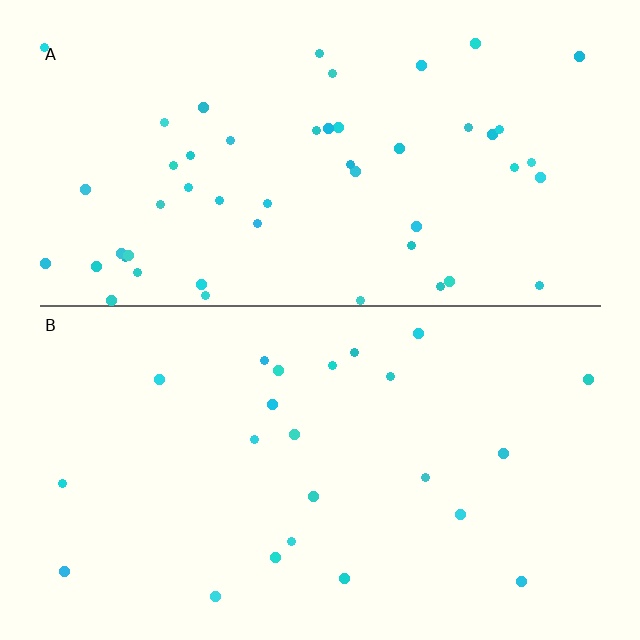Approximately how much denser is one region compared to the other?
Approximately 2.2× — region A over region B.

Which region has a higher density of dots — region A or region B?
A (the top).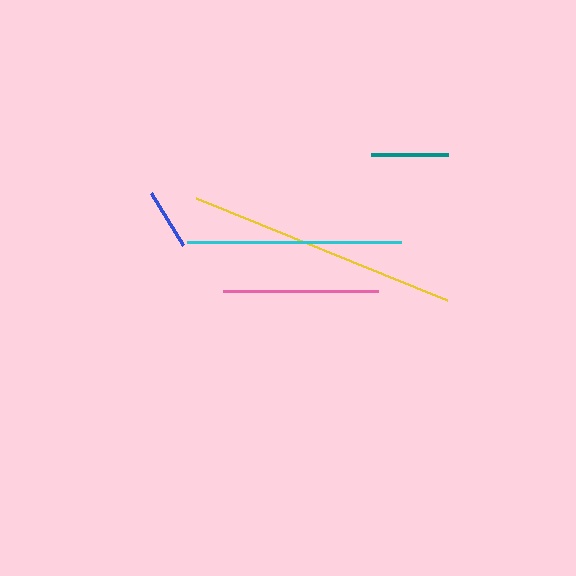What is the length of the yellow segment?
The yellow segment is approximately 271 pixels long.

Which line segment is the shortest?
The blue line is the shortest at approximately 62 pixels.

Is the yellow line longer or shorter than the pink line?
The yellow line is longer than the pink line.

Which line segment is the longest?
The yellow line is the longest at approximately 271 pixels.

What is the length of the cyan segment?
The cyan segment is approximately 214 pixels long.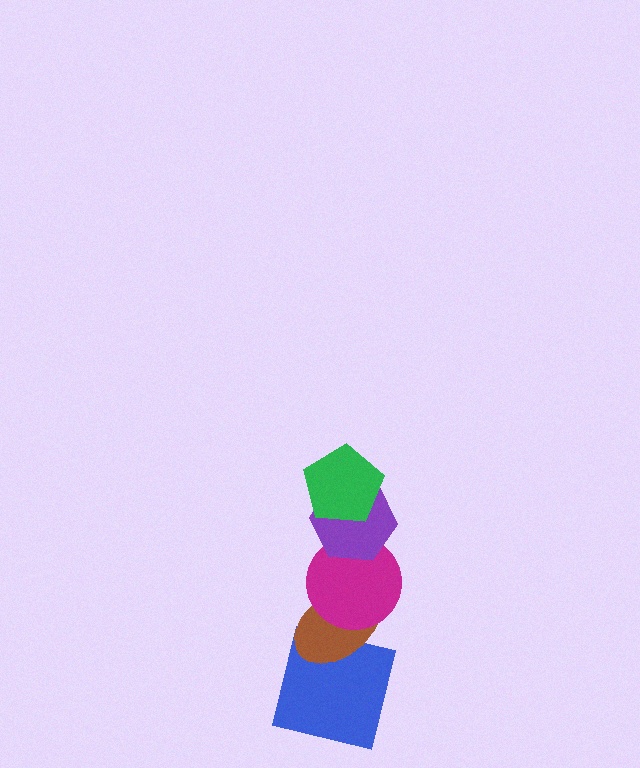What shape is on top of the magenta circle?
The purple hexagon is on top of the magenta circle.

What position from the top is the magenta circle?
The magenta circle is 3rd from the top.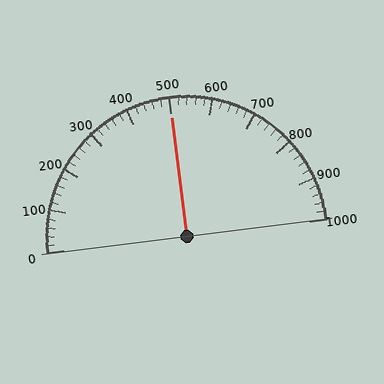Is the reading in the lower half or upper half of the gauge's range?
The reading is in the upper half of the range (0 to 1000).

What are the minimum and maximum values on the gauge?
The gauge ranges from 0 to 1000.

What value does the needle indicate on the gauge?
The needle indicates approximately 500.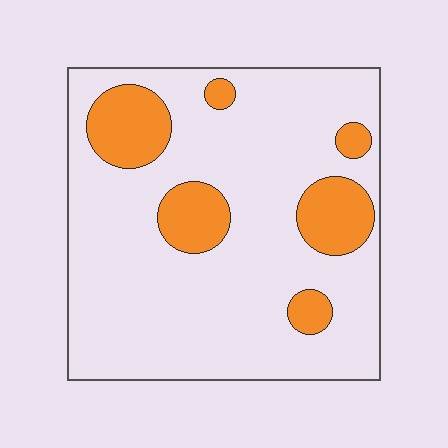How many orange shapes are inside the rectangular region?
6.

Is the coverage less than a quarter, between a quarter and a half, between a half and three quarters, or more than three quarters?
Less than a quarter.